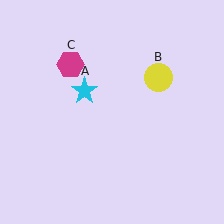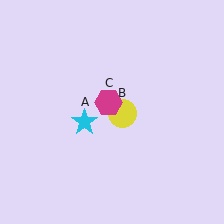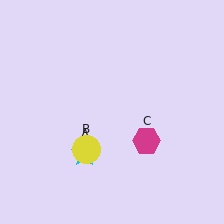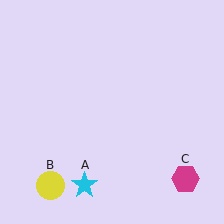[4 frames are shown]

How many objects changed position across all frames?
3 objects changed position: cyan star (object A), yellow circle (object B), magenta hexagon (object C).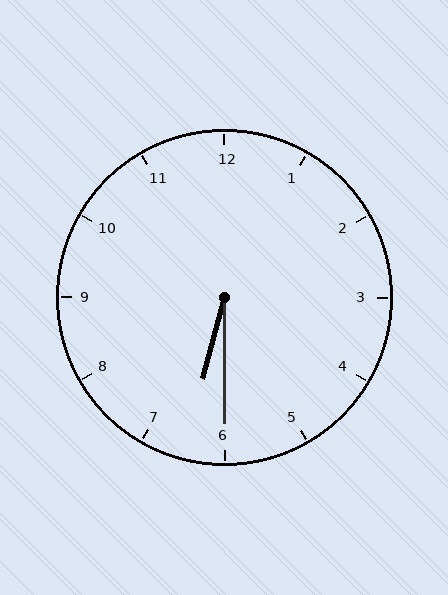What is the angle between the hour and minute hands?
Approximately 15 degrees.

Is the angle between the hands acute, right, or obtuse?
It is acute.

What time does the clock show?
6:30.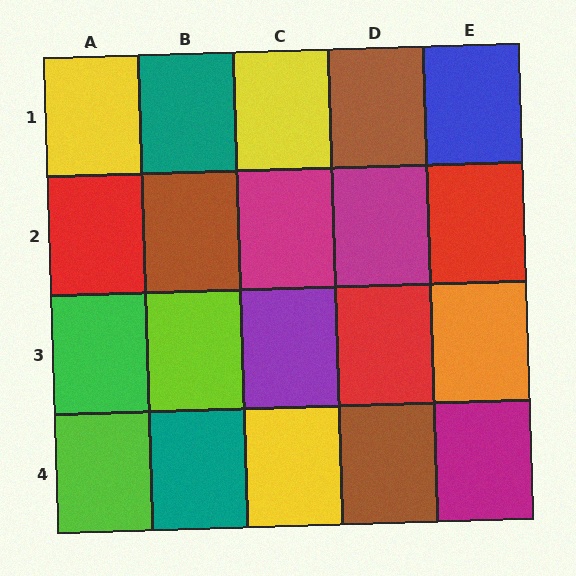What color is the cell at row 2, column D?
Magenta.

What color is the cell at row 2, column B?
Brown.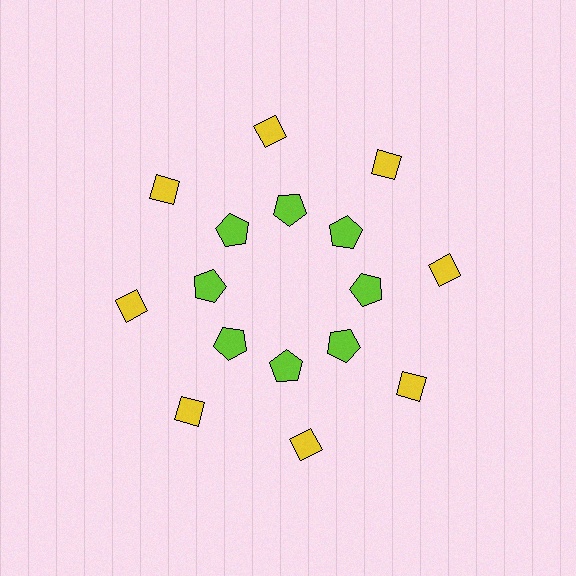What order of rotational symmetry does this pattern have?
This pattern has 8-fold rotational symmetry.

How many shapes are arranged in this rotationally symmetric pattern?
There are 16 shapes, arranged in 8 groups of 2.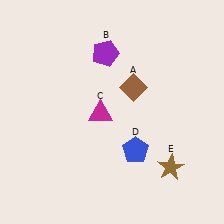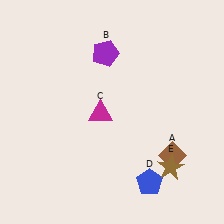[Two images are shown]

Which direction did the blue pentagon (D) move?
The blue pentagon (D) moved down.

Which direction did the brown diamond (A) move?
The brown diamond (A) moved down.